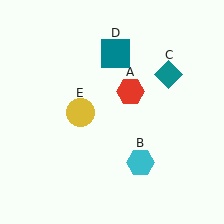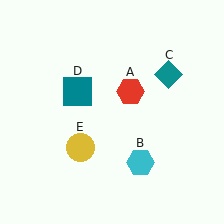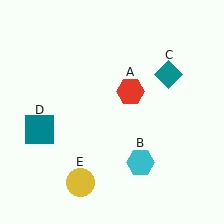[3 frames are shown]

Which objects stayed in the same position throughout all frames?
Red hexagon (object A) and cyan hexagon (object B) and teal diamond (object C) remained stationary.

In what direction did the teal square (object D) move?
The teal square (object D) moved down and to the left.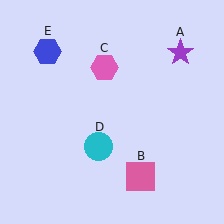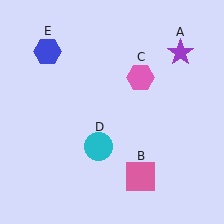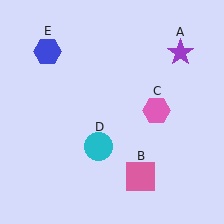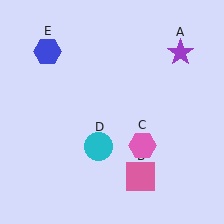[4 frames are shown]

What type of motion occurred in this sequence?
The pink hexagon (object C) rotated clockwise around the center of the scene.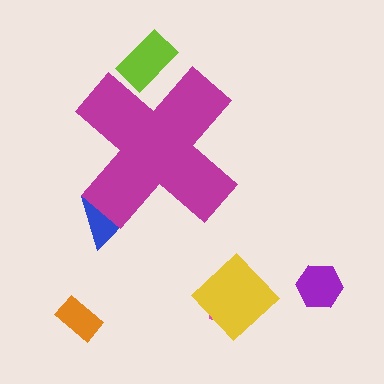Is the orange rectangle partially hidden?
No, the orange rectangle is fully visible.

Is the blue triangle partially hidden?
Yes, the blue triangle is partially hidden behind the magenta cross.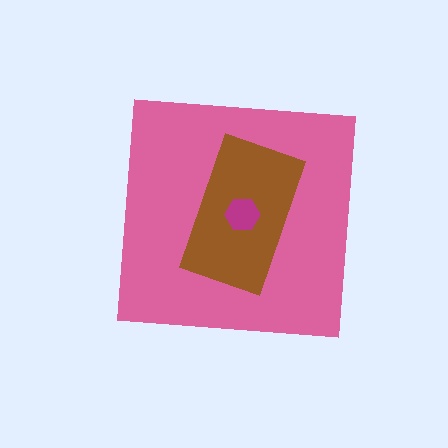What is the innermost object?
The magenta hexagon.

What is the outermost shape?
The pink square.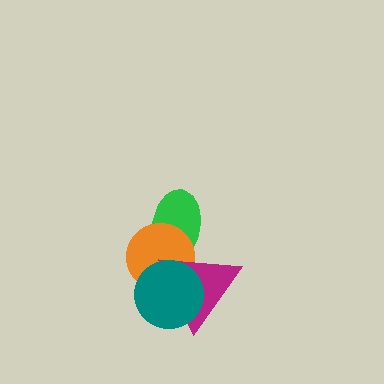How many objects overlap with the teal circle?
2 objects overlap with the teal circle.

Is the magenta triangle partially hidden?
Yes, it is partially covered by another shape.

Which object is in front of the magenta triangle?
The teal circle is in front of the magenta triangle.